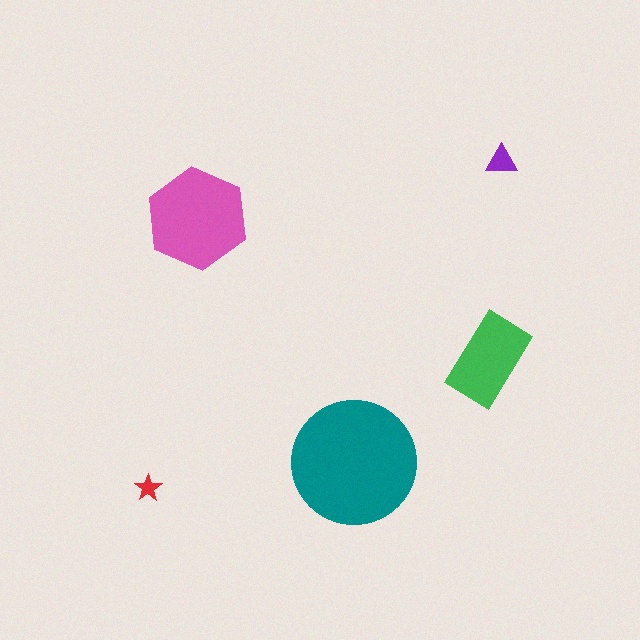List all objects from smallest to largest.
The red star, the purple triangle, the green rectangle, the pink hexagon, the teal circle.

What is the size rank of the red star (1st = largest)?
5th.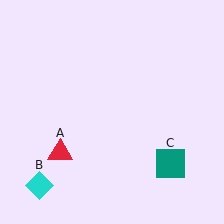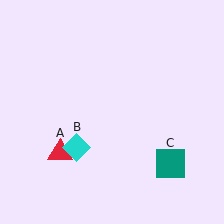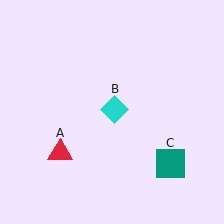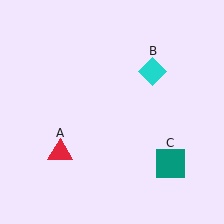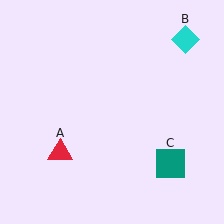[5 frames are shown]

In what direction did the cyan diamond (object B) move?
The cyan diamond (object B) moved up and to the right.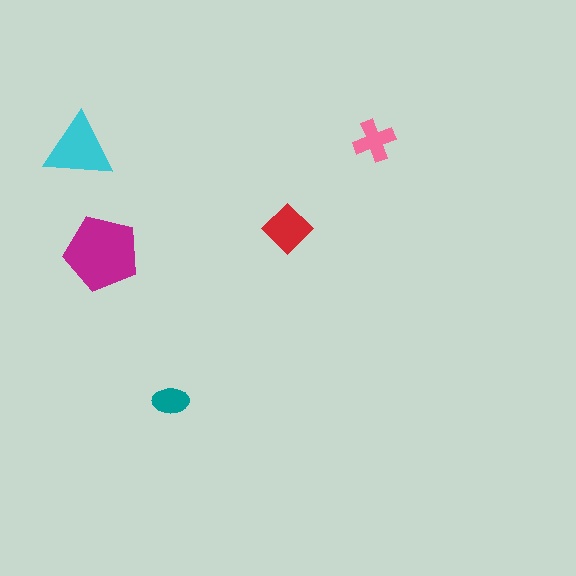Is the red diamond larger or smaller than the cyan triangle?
Smaller.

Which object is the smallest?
The teal ellipse.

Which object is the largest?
The magenta pentagon.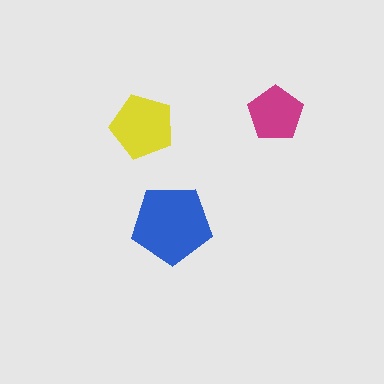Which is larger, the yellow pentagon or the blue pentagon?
The blue one.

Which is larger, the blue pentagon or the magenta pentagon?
The blue one.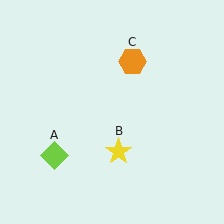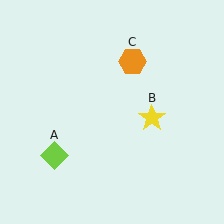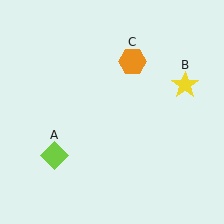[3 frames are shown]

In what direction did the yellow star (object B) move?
The yellow star (object B) moved up and to the right.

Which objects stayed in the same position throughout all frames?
Lime diamond (object A) and orange hexagon (object C) remained stationary.